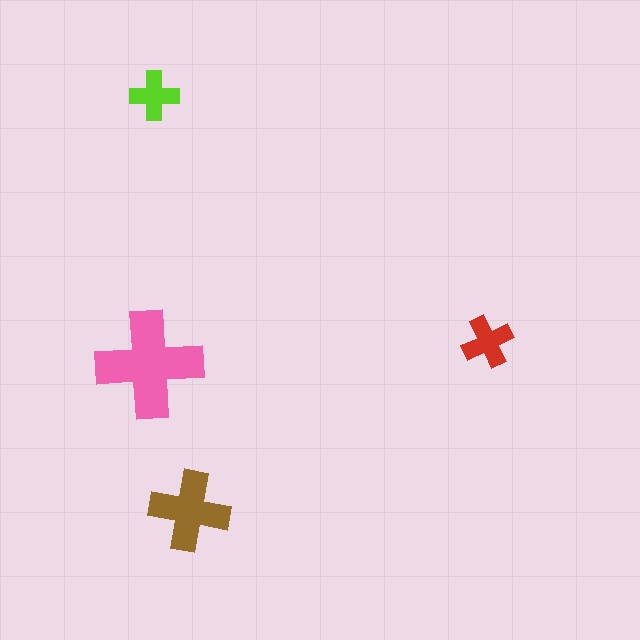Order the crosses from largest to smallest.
the pink one, the brown one, the red one, the lime one.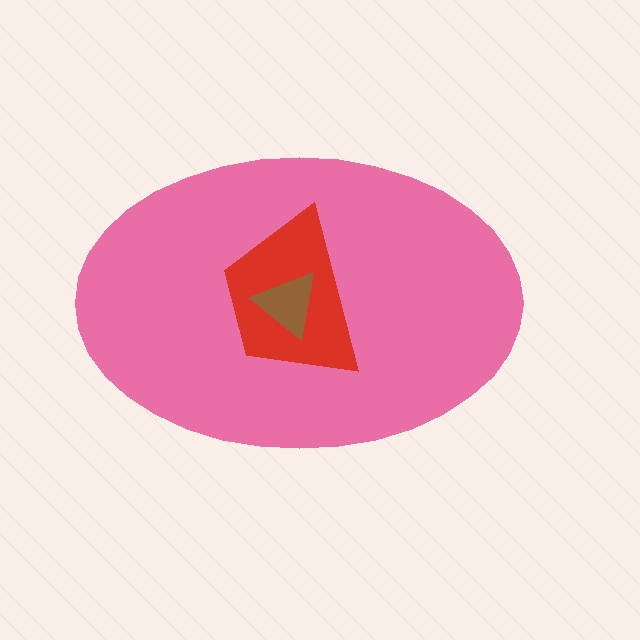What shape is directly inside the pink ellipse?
The red trapezoid.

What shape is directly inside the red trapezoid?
The brown triangle.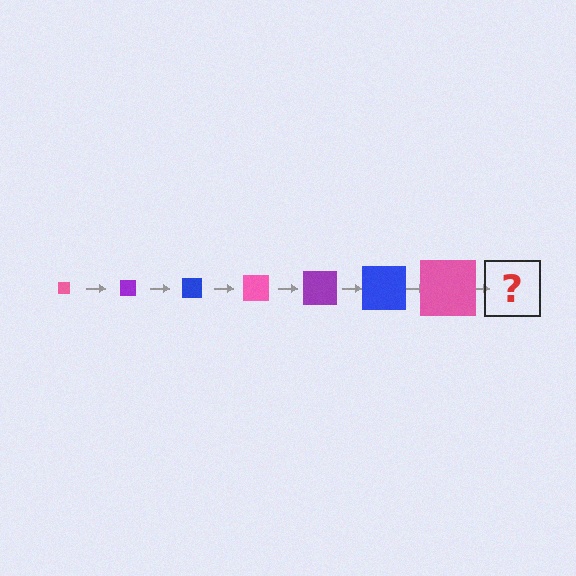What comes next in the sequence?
The next element should be a purple square, larger than the previous one.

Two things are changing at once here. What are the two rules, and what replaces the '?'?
The two rules are that the square grows larger each step and the color cycles through pink, purple, and blue. The '?' should be a purple square, larger than the previous one.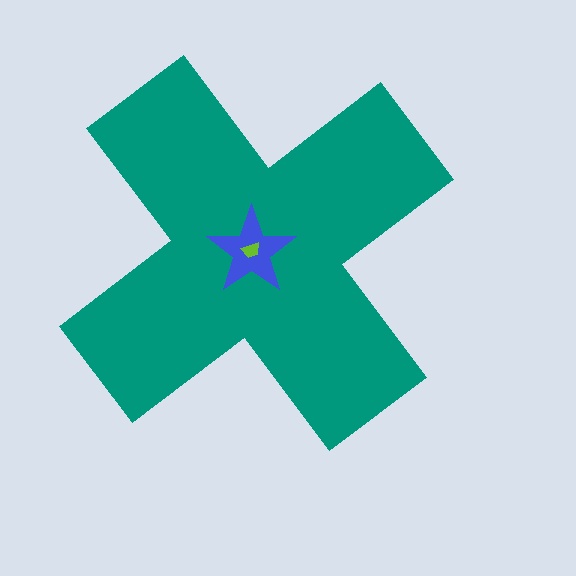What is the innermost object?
The lime trapezoid.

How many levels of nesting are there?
3.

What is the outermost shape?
The teal cross.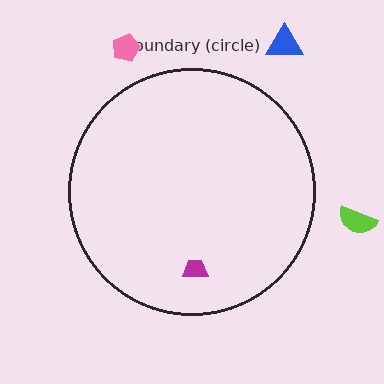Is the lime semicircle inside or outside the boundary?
Outside.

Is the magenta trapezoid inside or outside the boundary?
Inside.